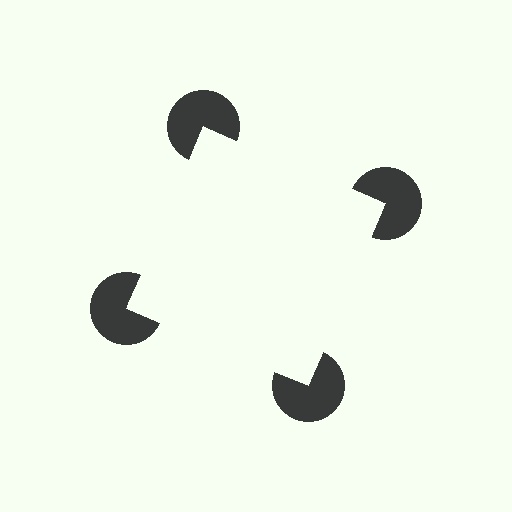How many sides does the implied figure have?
4 sides.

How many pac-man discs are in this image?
There are 4 — one at each vertex of the illusory square.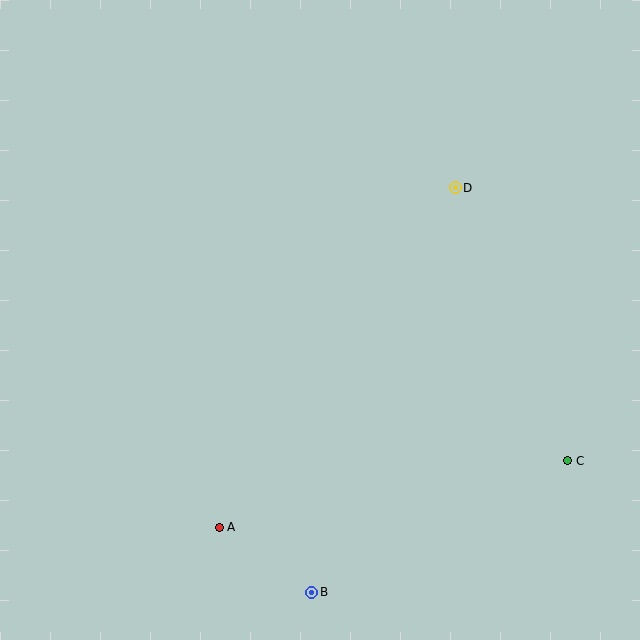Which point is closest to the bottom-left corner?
Point A is closest to the bottom-left corner.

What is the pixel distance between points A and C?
The distance between A and C is 355 pixels.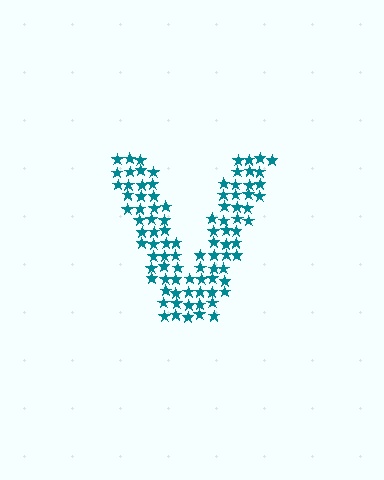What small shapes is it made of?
It is made of small stars.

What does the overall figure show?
The overall figure shows the letter V.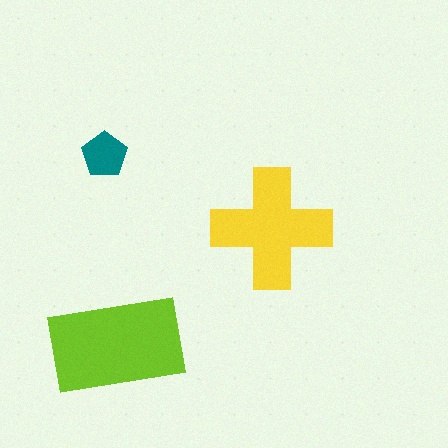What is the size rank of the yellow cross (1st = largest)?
2nd.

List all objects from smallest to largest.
The teal pentagon, the yellow cross, the lime rectangle.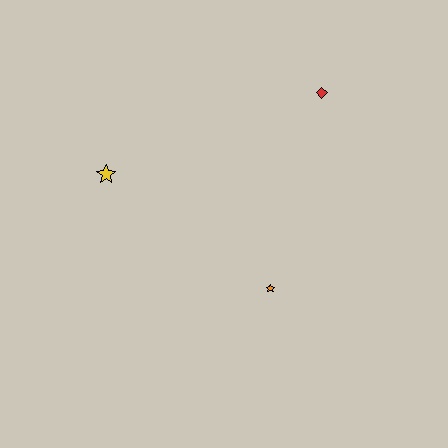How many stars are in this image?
There are 2 stars.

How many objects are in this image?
There are 3 objects.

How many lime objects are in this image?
There are no lime objects.